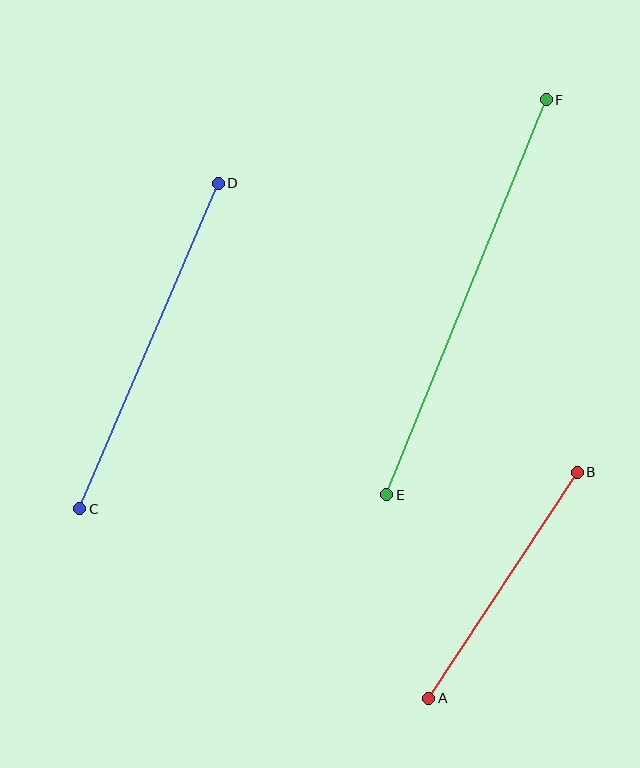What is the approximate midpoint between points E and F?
The midpoint is at approximately (466, 297) pixels.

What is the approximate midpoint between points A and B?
The midpoint is at approximately (503, 585) pixels.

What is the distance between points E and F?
The distance is approximately 426 pixels.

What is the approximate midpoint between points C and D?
The midpoint is at approximately (149, 346) pixels.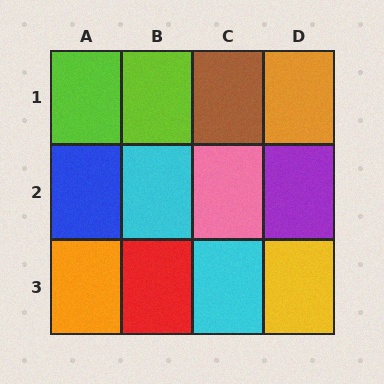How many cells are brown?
1 cell is brown.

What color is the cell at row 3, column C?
Cyan.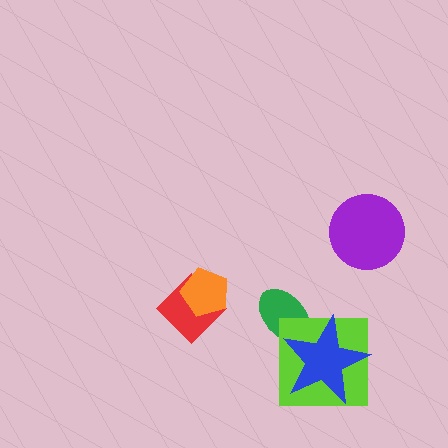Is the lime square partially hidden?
Yes, it is partially covered by another shape.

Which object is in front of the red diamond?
The orange pentagon is in front of the red diamond.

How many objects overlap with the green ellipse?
2 objects overlap with the green ellipse.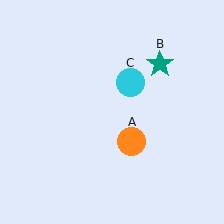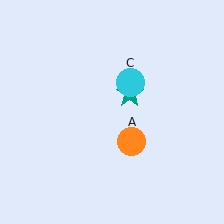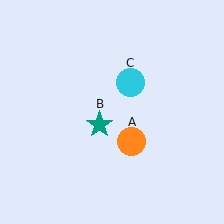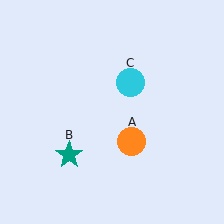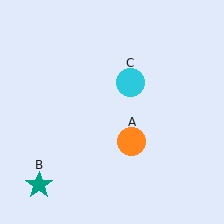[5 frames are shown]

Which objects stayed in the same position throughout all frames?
Orange circle (object A) and cyan circle (object C) remained stationary.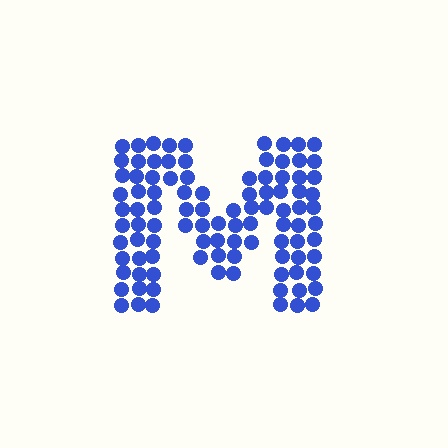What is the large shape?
The large shape is the letter M.